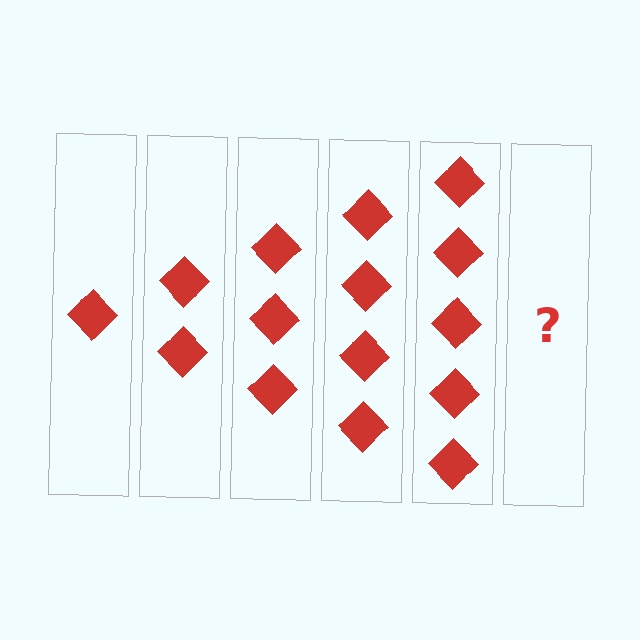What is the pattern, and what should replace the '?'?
The pattern is that each step adds one more diamond. The '?' should be 6 diamonds.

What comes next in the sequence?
The next element should be 6 diamonds.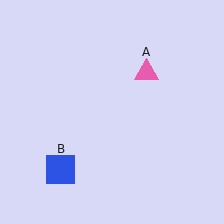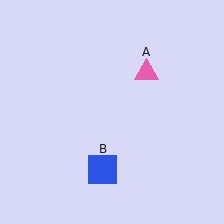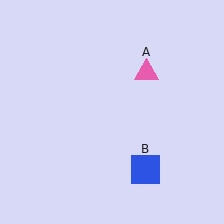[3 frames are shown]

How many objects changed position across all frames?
1 object changed position: blue square (object B).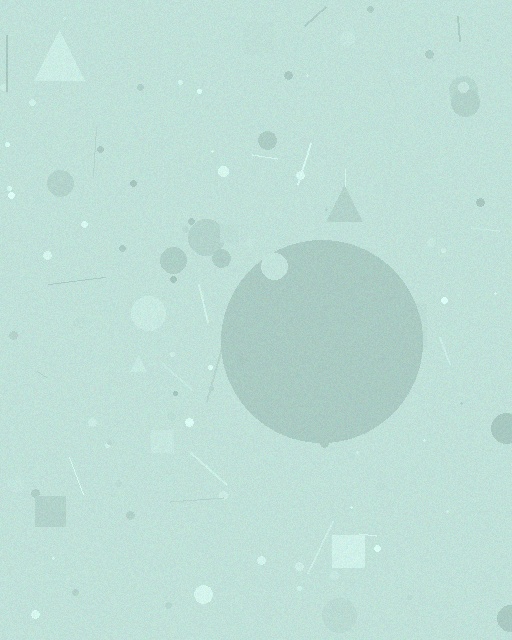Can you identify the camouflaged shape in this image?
The camouflaged shape is a circle.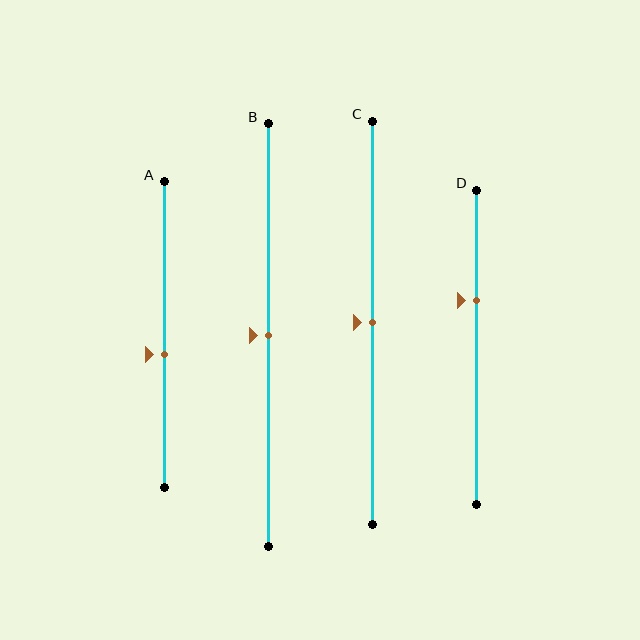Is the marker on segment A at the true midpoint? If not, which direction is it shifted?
No, the marker on segment A is shifted downward by about 7% of the segment length.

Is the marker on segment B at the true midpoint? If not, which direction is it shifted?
Yes, the marker on segment B is at the true midpoint.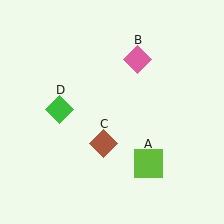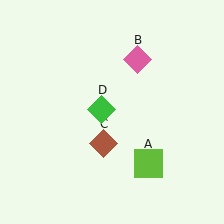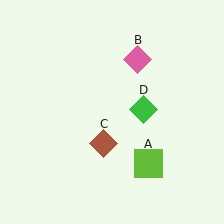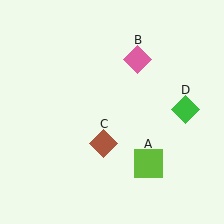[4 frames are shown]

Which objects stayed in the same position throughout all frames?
Lime square (object A) and pink diamond (object B) and brown diamond (object C) remained stationary.